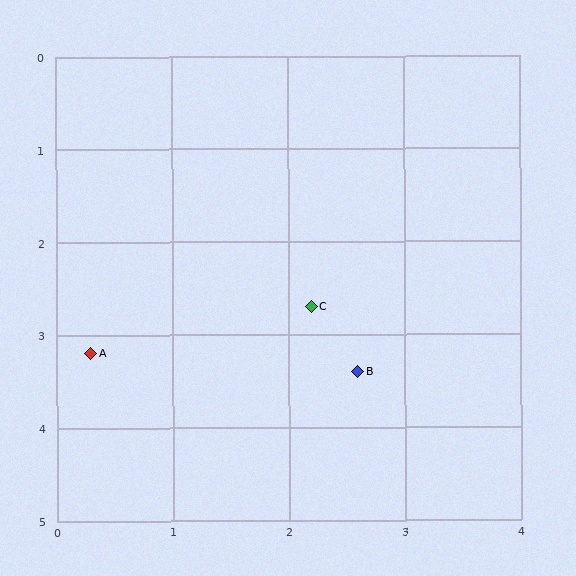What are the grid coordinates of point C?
Point C is at approximately (2.2, 2.7).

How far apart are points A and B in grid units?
Points A and B are about 2.3 grid units apart.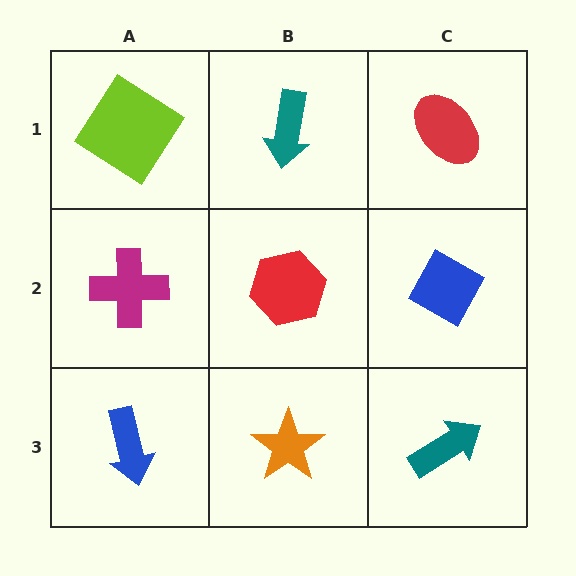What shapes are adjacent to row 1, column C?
A blue diamond (row 2, column C), a teal arrow (row 1, column B).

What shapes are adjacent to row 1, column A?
A magenta cross (row 2, column A), a teal arrow (row 1, column B).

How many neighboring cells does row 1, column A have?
2.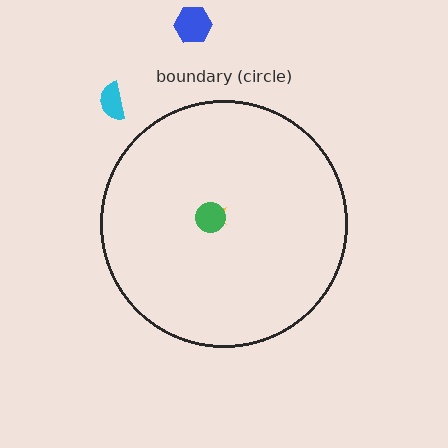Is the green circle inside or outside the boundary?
Inside.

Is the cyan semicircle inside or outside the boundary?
Outside.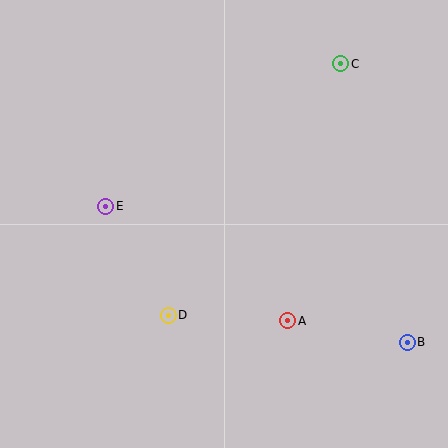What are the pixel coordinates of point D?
Point D is at (168, 315).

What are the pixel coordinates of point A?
Point A is at (288, 321).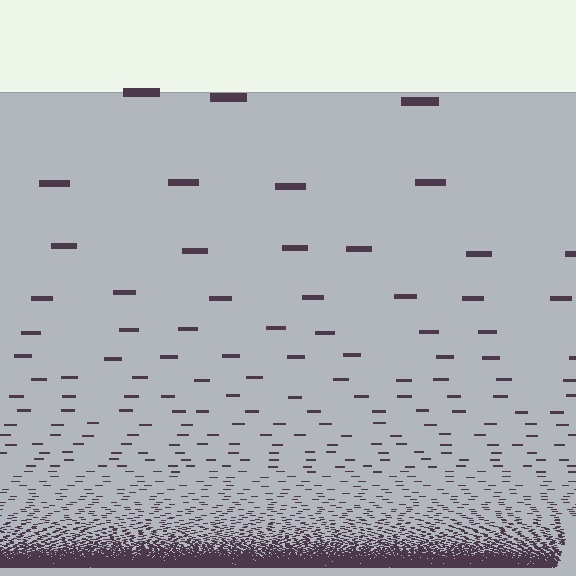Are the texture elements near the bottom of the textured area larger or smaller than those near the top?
Smaller. The gradient is inverted — elements near the bottom are smaller and denser.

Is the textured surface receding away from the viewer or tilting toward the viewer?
The surface appears to tilt toward the viewer. Texture elements get larger and sparser toward the top.